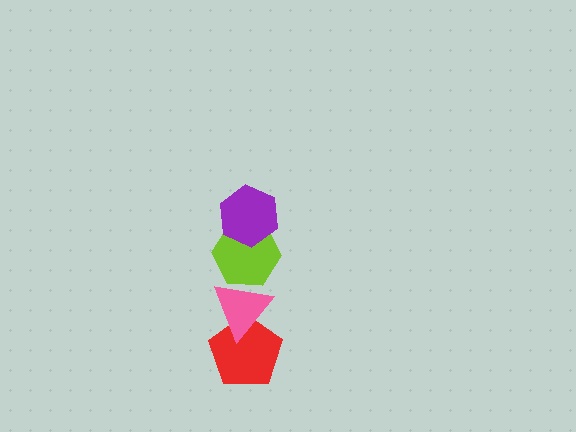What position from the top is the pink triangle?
The pink triangle is 3rd from the top.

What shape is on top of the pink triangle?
The lime hexagon is on top of the pink triangle.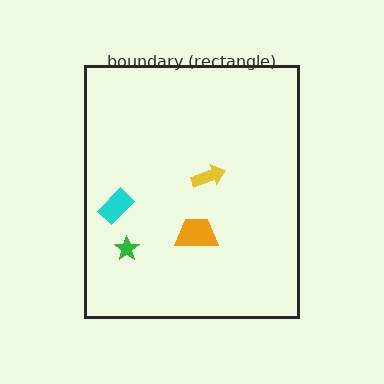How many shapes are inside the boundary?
4 inside, 0 outside.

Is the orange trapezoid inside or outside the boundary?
Inside.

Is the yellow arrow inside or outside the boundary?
Inside.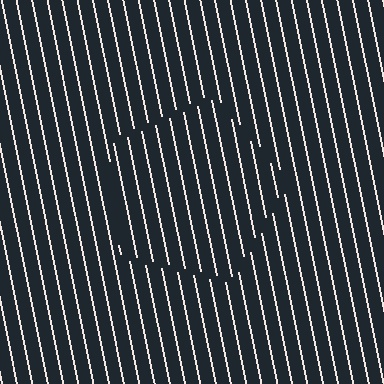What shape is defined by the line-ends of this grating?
An illusory pentagon. The interior of the shape contains the same grating, shifted by half a period — the contour is defined by the phase discontinuity where line-ends from the inner and outer gratings abut.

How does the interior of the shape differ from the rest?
The interior of the shape contains the same grating, shifted by half a period — the contour is defined by the phase discontinuity where line-ends from the inner and outer gratings abut.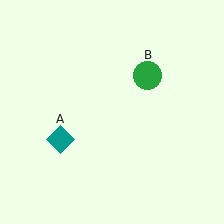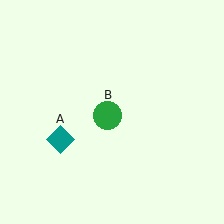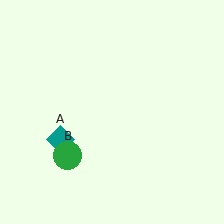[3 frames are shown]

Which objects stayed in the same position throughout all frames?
Teal diamond (object A) remained stationary.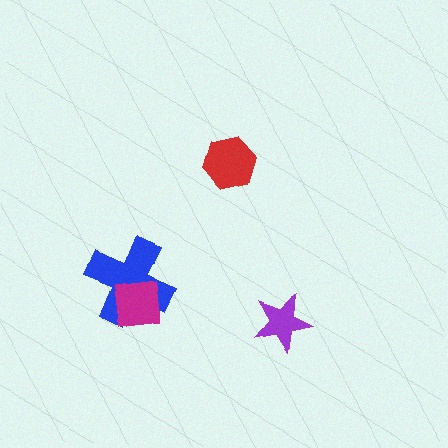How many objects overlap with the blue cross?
1 object overlaps with the blue cross.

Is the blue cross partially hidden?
Yes, it is partially covered by another shape.